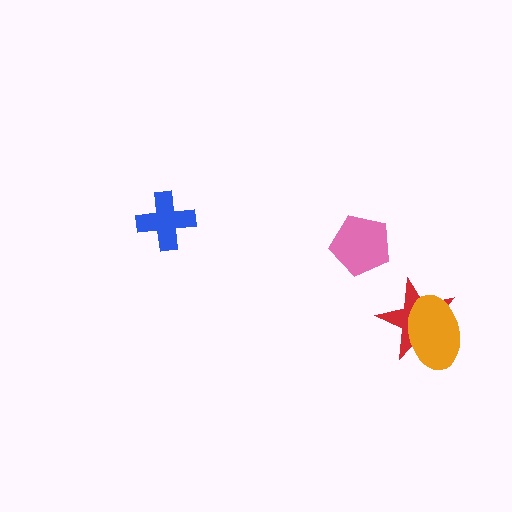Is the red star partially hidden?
Yes, it is partially covered by another shape.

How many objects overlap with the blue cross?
0 objects overlap with the blue cross.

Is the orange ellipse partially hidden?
No, no other shape covers it.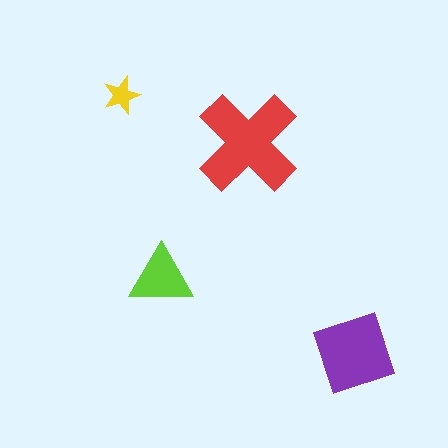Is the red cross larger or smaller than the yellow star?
Larger.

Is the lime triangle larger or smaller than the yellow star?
Larger.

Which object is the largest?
The red cross.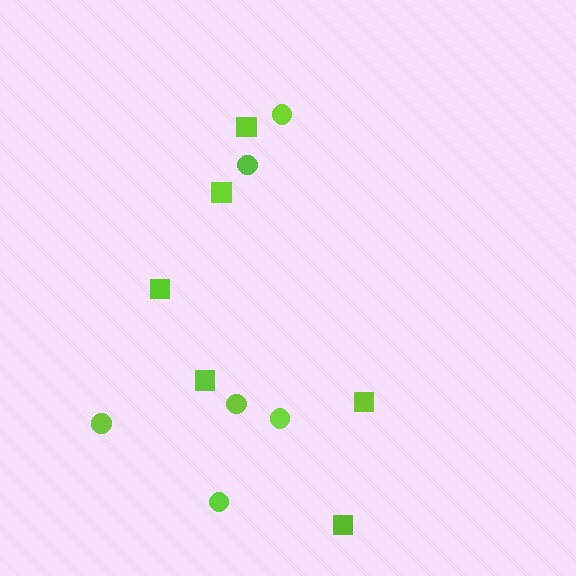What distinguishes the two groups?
There are 2 groups: one group of circles (6) and one group of squares (6).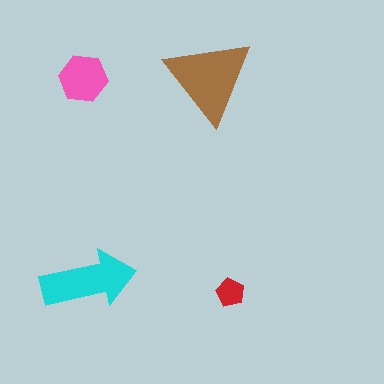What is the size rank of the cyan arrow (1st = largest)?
2nd.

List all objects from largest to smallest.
The brown triangle, the cyan arrow, the pink hexagon, the red pentagon.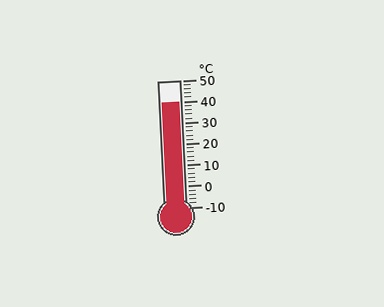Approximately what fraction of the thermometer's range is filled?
The thermometer is filled to approximately 85% of its range.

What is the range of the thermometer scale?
The thermometer scale ranges from -10°C to 50°C.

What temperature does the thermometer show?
The thermometer shows approximately 40°C.